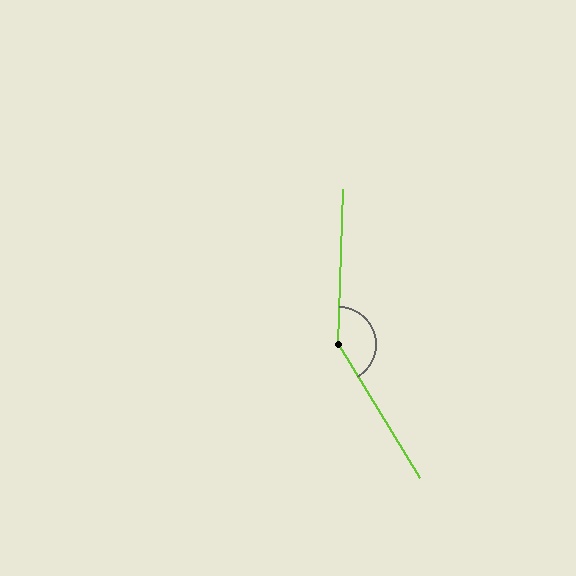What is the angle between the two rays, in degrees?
Approximately 147 degrees.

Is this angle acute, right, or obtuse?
It is obtuse.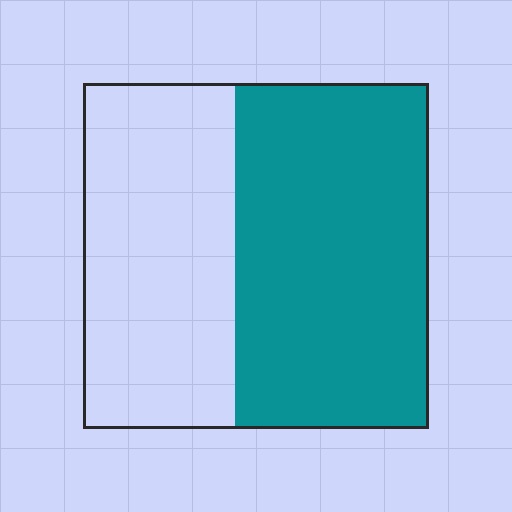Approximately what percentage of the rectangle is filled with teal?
Approximately 55%.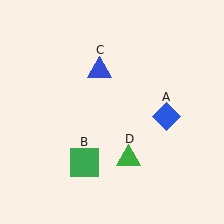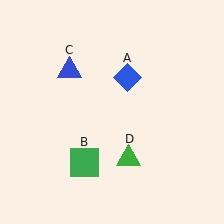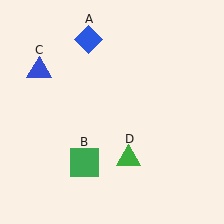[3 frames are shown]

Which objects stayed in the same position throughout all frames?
Green square (object B) and green triangle (object D) remained stationary.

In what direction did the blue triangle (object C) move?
The blue triangle (object C) moved left.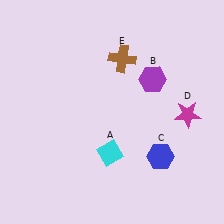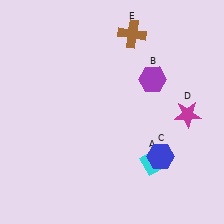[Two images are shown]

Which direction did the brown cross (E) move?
The brown cross (E) moved up.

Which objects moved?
The objects that moved are: the cyan diamond (A), the brown cross (E).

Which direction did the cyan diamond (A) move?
The cyan diamond (A) moved right.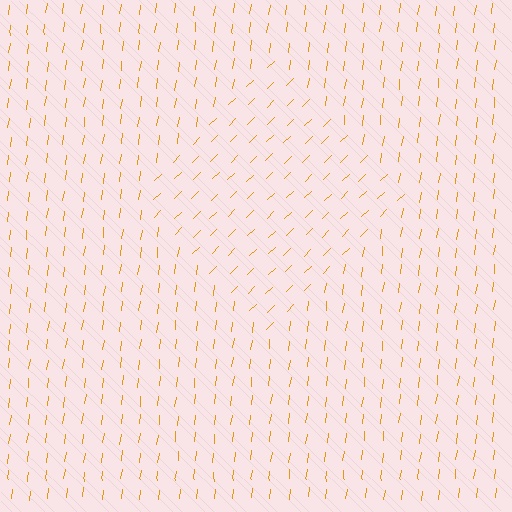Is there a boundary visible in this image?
Yes, there is a texture boundary formed by a change in line orientation.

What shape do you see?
I see a diamond.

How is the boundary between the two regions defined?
The boundary is defined purely by a change in line orientation (approximately 38 degrees difference). All lines are the same color and thickness.